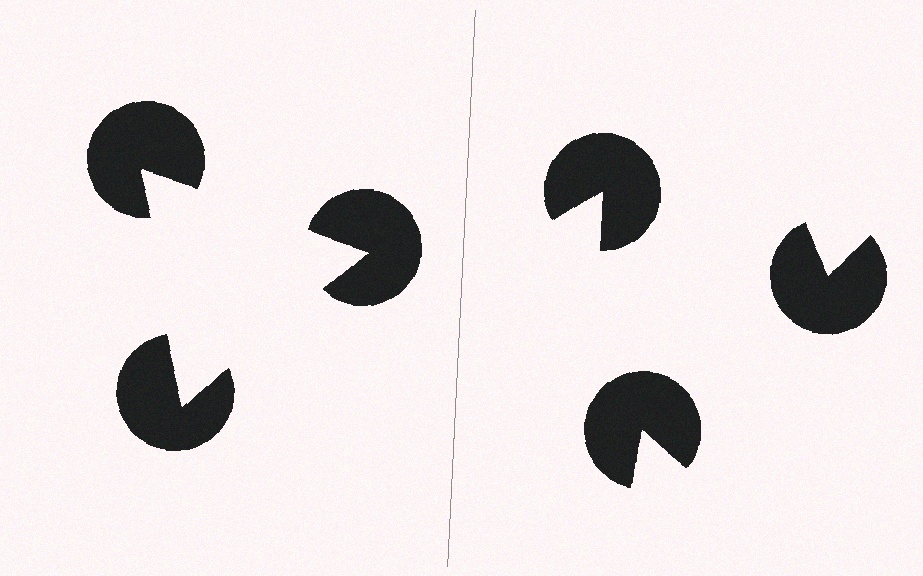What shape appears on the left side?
An illusory triangle.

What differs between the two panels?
The pac-man discs are positioned identically on both sides; only the wedge orientations differ. On the left they align to a triangle; on the right they are misaligned.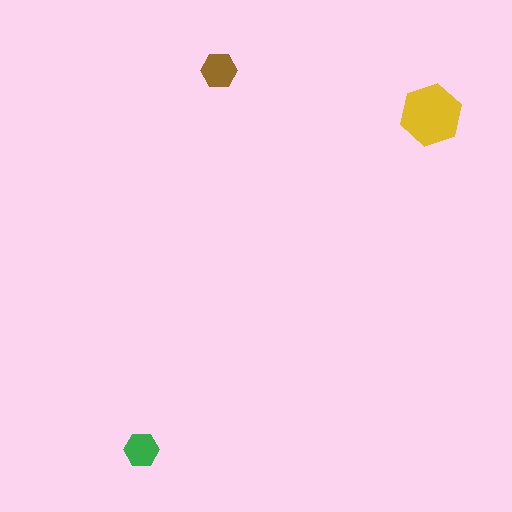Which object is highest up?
The brown hexagon is topmost.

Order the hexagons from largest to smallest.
the yellow one, the brown one, the green one.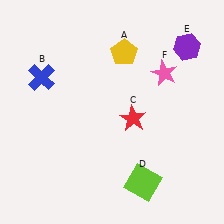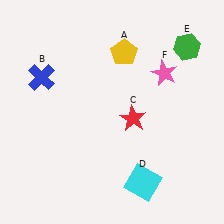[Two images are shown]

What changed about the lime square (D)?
In Image 1, D is lime. In Image 2, it changed to cyan.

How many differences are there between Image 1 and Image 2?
There are 2 differences between the two images.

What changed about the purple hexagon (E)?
In Image 1, E is purple. In Image 2, it changed to green.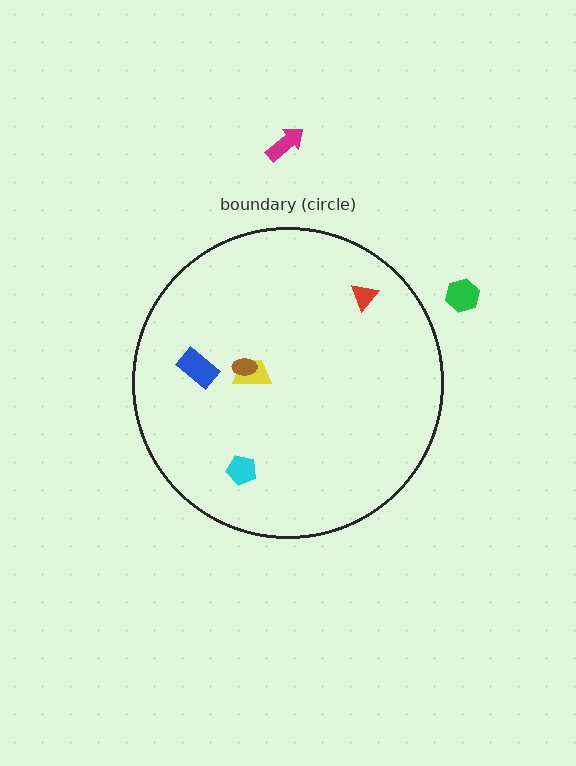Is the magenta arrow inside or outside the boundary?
Outside.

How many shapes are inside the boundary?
5 inside, 2 outside.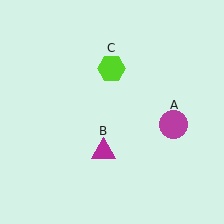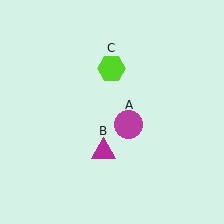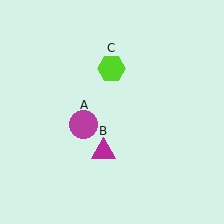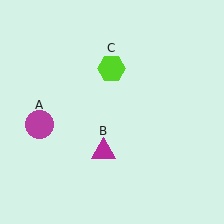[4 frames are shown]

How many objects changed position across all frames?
1 object changed position: magenta circle (object A).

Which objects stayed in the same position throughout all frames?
Magenta triangle (object B) and lime hexagon (object C) remained stationary.